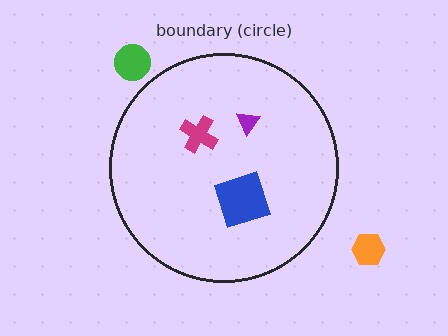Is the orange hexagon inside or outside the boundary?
Outside.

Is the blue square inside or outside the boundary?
Inside.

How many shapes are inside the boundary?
3 inside, 2 outside.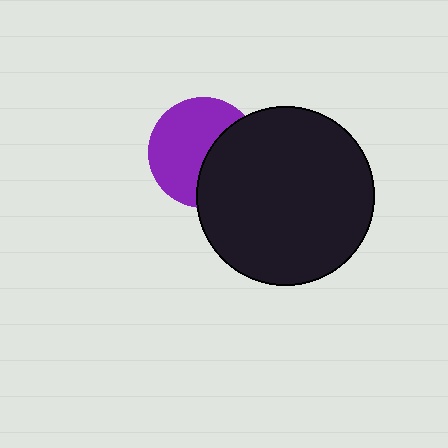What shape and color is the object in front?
The object in front is a black circle.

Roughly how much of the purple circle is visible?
About half of it is visible (roughly 60%).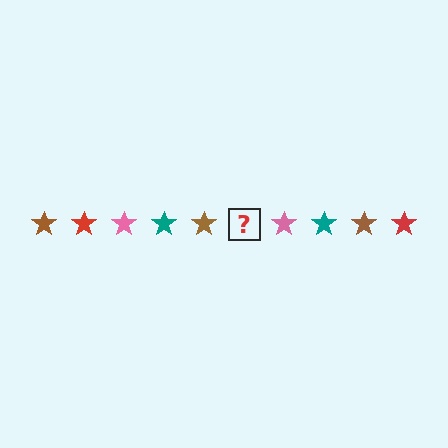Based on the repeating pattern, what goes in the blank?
The blank should be a red star.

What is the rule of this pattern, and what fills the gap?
The rule is that the pattern cycles through brown, red, pink, teal stars. The gap should be filled with a red star.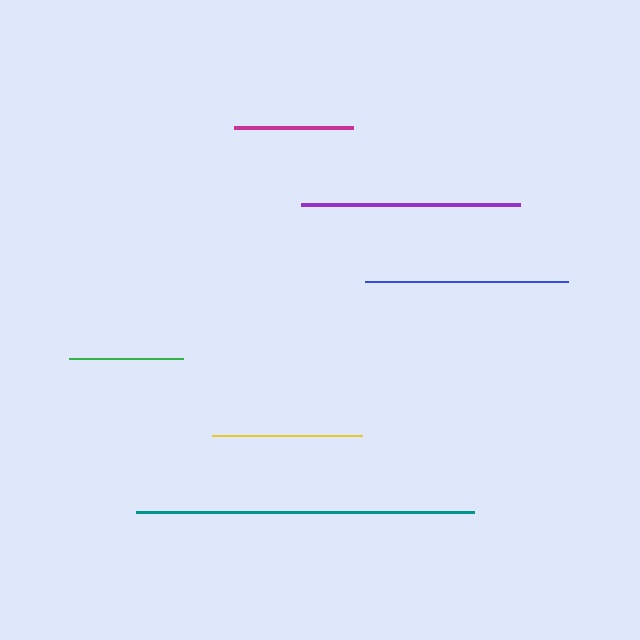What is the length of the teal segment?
The teal segment is approximately 338 pixels long.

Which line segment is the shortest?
The green line is the shortest at approximately 115 pixels.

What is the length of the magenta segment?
The magenta segment is approximately 119 pixels long.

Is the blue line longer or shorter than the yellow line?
The blue line is longer than the yellow line.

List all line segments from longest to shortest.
From longest to shortest: teal, purple, blue, yellow, magenta, green.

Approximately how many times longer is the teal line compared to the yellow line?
The teal line is approximately 2.3 times the length of the yellow line.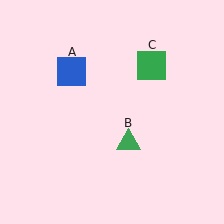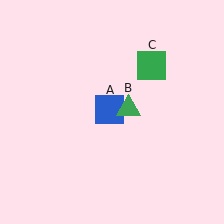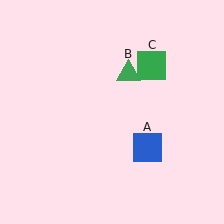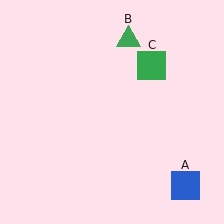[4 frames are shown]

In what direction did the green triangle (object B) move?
The green triangle (object B) moved up.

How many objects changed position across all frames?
2 objects changed position: blue square (object A), green triangle (object B).